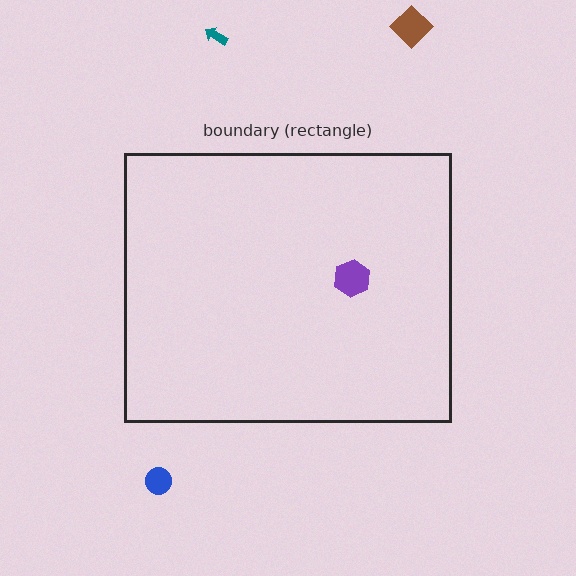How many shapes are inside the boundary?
1 inside, 3 outside.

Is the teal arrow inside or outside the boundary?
Outside.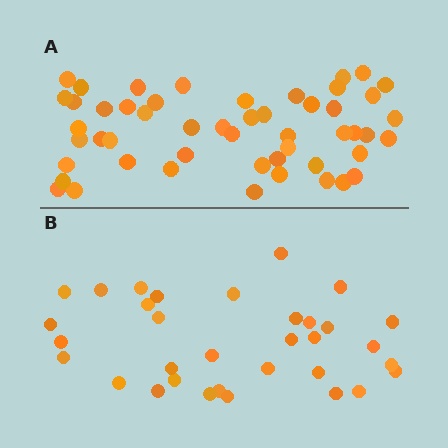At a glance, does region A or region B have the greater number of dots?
Region A (the top region) has more dots.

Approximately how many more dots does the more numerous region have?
Region A has approximately 20 more dots than region B.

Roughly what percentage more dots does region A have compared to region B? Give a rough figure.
About 55% more.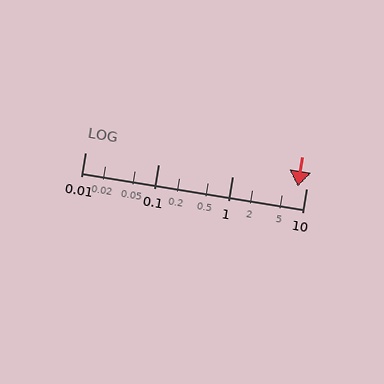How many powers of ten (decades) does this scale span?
The scale spans 3 decades, from 0.01 to 10.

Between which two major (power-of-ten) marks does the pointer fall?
The pointer is between 1 and 10.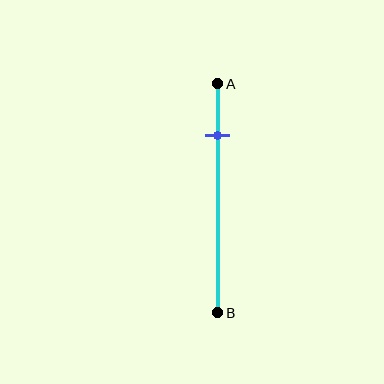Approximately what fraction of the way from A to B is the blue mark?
The blue mark is approximately 25% of the way from A to B.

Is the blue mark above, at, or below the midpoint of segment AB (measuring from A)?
The blue mark is above the midpoint of segment AB.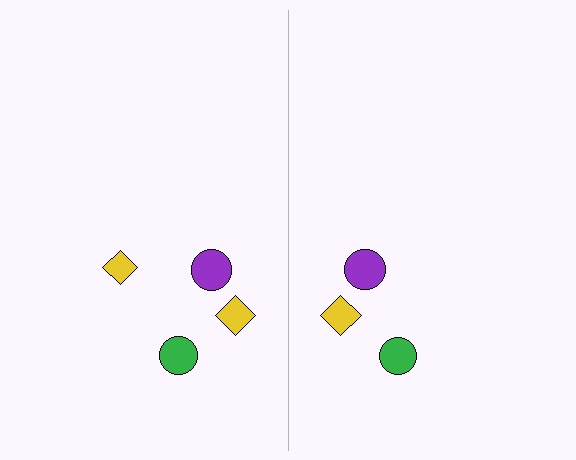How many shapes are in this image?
There are 7 shapes in this image.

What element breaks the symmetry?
A yellow diamond is missing from the right side.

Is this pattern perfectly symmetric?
No, the pattern is not perfectly symmetric. A yellow diamond is missing from the right side.